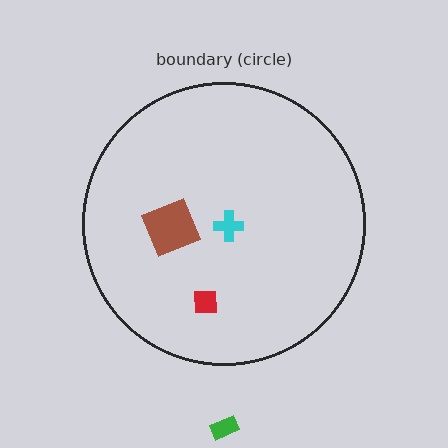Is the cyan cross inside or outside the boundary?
Inside.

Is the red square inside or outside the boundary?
Inside.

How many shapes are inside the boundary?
3 inside, 1 outside.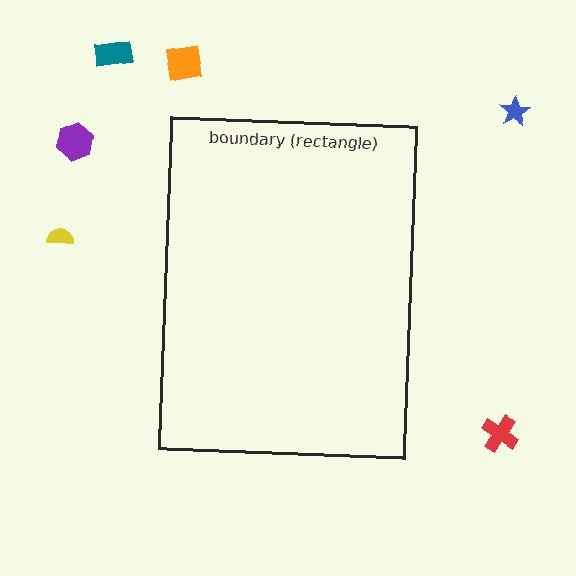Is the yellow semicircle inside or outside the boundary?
Outside.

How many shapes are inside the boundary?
0 inside, 6 outside.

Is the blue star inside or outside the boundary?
Outside.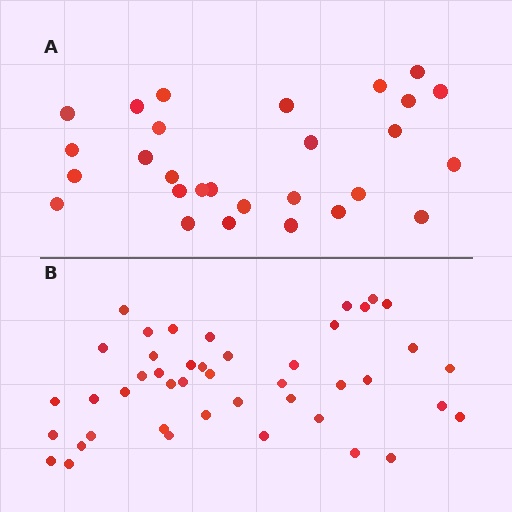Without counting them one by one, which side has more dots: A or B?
Region B (the bottom region) has more dots.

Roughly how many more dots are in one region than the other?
Region B has approximately 15 more dots than region A.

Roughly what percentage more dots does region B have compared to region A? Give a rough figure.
About 55% more.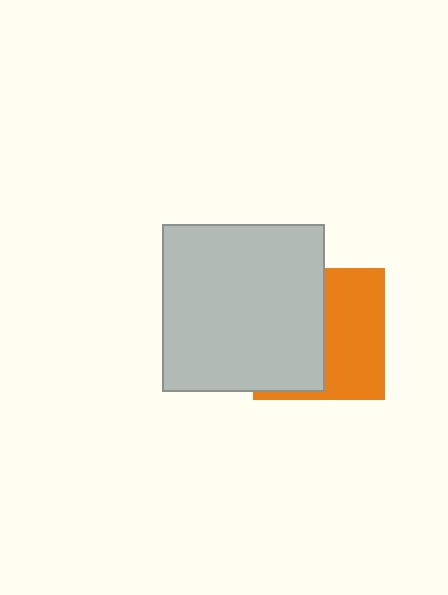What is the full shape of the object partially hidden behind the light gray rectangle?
The partially hidden object is an orange square.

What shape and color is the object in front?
The object in front is a light gray rectangle.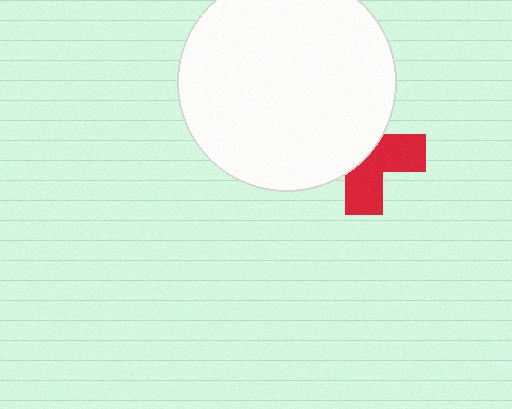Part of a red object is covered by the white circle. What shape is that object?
It is a cross.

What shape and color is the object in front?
The object in front is a white circle.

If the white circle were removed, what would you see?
You would see the complete red cross.